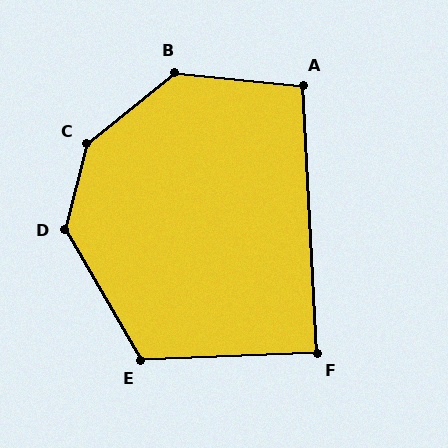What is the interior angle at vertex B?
Approximately 135 degrees (obtuse).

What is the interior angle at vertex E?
Approximately 118 degrees (obtuse).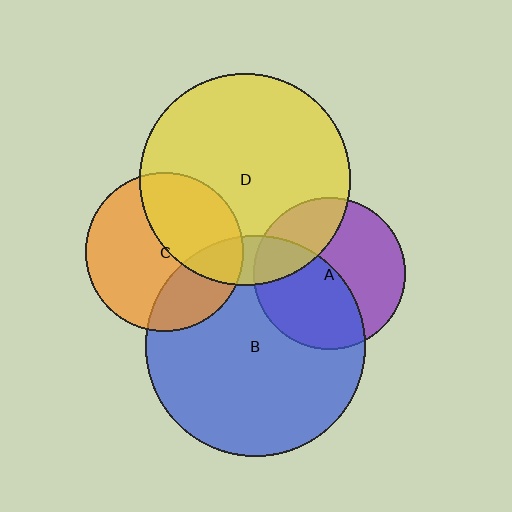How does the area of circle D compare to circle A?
Approximately 1.9 times.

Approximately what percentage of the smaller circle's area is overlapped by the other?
Approximately 50%.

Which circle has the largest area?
Circle B (blue).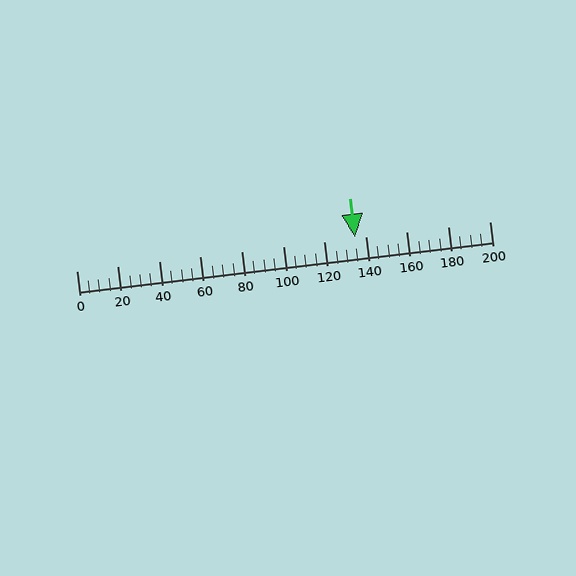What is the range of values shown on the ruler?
The ruler shows values from 0 to 200.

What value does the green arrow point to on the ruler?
The green arrow points to approximately 135.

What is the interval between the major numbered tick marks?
The major tick marks are spaced 20 units apart.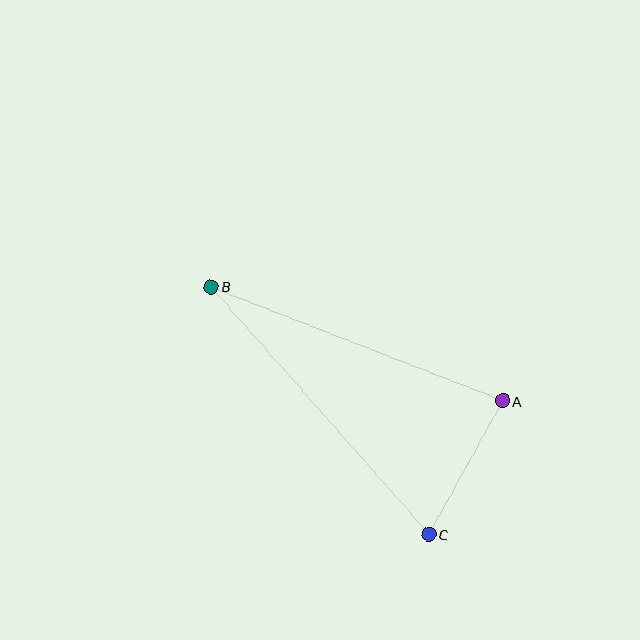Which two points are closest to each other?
Points A and C are closest to each other.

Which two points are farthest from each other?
Points B and C are farthest from each other.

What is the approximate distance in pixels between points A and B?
The distance between A and B is approximately 313 pixels.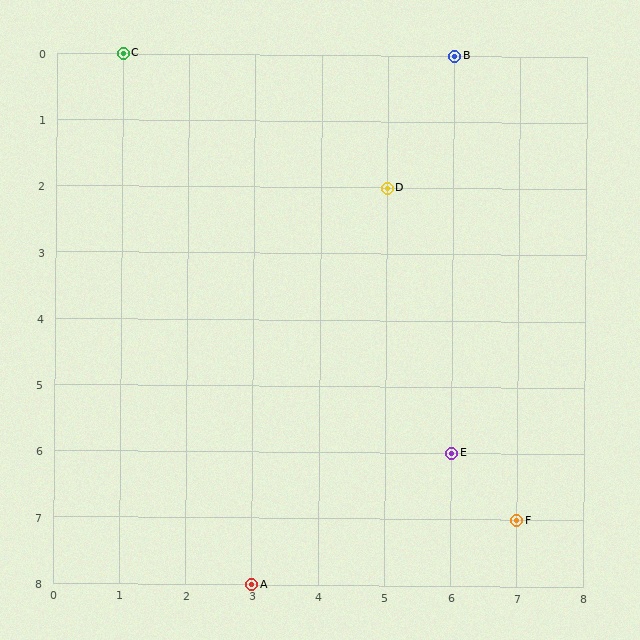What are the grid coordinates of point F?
Point F is at grid coordinates (7, 7).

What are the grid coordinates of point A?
Point A is at grid coordinates (3, 8).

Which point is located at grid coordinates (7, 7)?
Point F is at (7, 7).